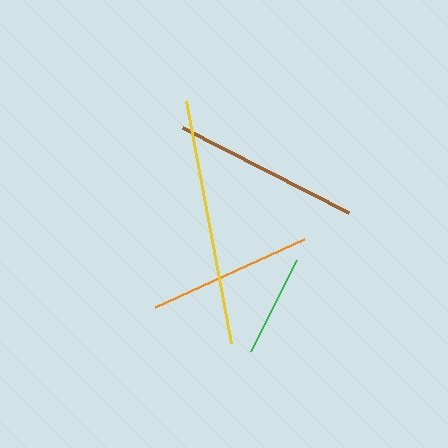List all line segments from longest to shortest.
From longest to shortest: yellow, brown, orange, green.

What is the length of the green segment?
The green segment is approximately 102 pixels long.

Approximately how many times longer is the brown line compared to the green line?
The brown line is approximately 1.8 times the length of the green line.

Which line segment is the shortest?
The green line is the shortest at approximately 102 pixels.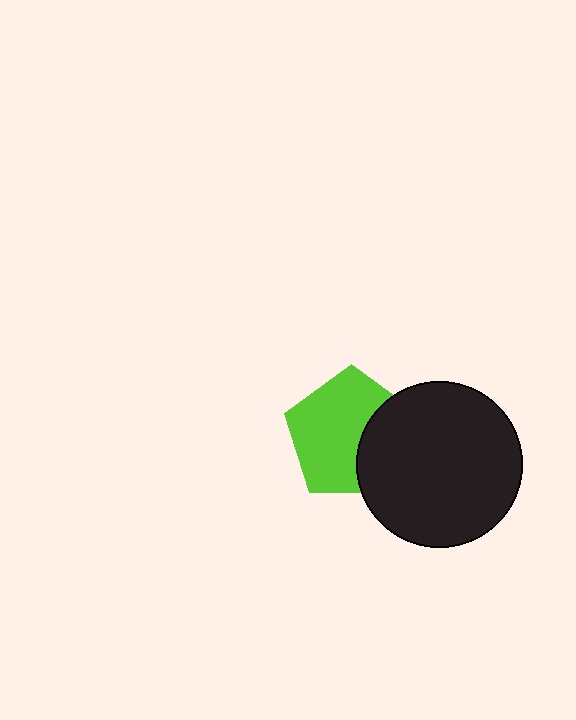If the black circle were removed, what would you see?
You would see the complete lime pentagon.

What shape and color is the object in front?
The object in front is a black circle.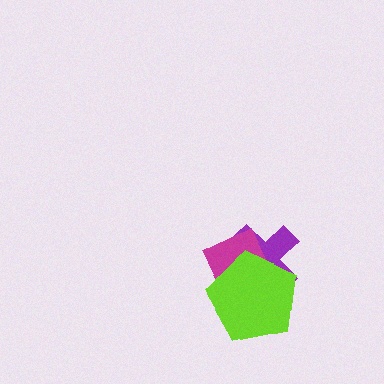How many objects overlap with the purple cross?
2 objects overlap with the purple cross.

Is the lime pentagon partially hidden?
No, no other shape covers it.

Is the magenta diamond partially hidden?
Yes, it is partially covered by another shape.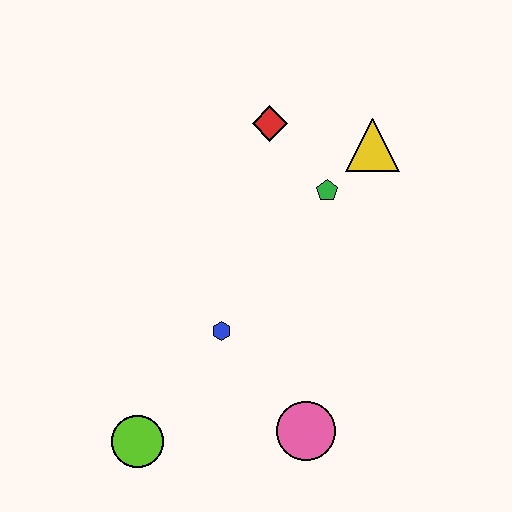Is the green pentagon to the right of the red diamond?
Yes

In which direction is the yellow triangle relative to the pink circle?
The yellow triangle is above the pink circle.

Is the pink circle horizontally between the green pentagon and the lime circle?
Yes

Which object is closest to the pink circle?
The blue hexagon is closest to the pink circle.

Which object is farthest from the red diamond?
The lime circle is farthest from the red diamond.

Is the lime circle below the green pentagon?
Yes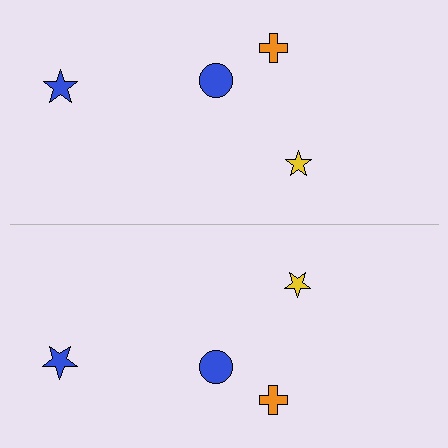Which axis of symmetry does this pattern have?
The pattern has a horizontal axis of symmetry running through the center of the image.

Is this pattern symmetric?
Yes, this pattern has bilateral (reflection) symmetry.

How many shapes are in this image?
There are 8 shapes in this image.